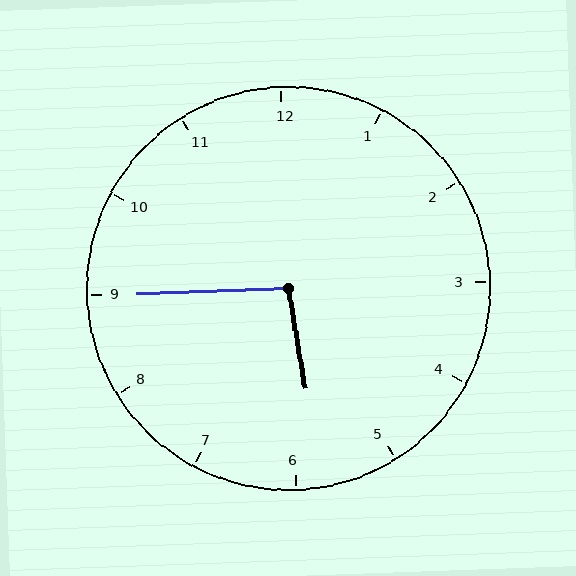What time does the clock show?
5:45.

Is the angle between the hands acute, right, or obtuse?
It is obtuse.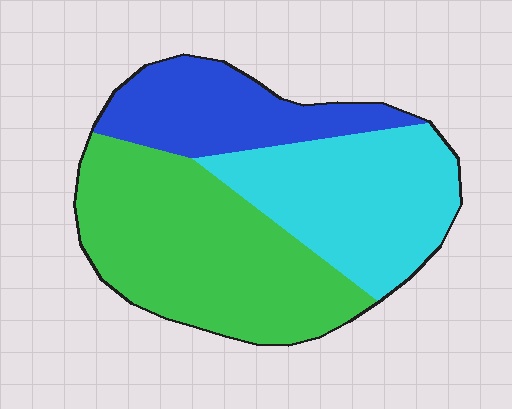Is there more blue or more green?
Green.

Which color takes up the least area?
Blue, at roughly 20%.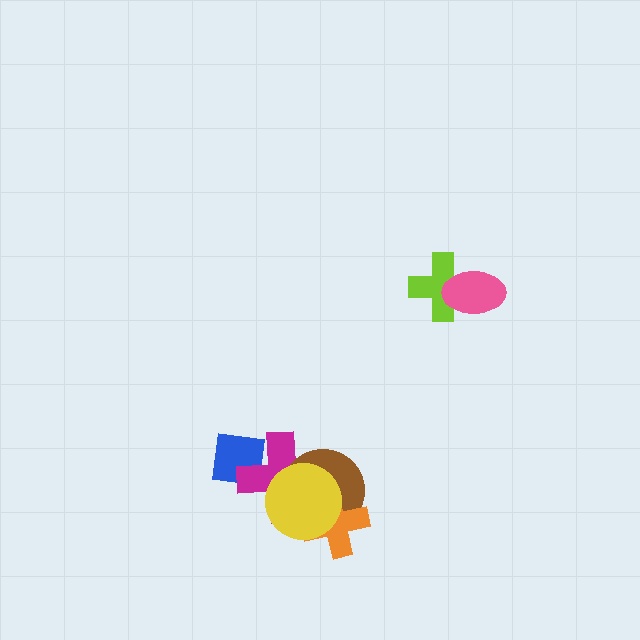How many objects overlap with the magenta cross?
4 objects overlap with the magenta cross.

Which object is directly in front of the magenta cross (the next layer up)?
The brown circle is directly in front of the magenta cross.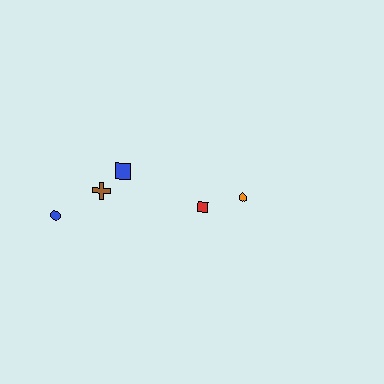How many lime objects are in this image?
There are no lime objects.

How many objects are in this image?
There are 5 objects.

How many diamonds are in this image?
There are no diamonds.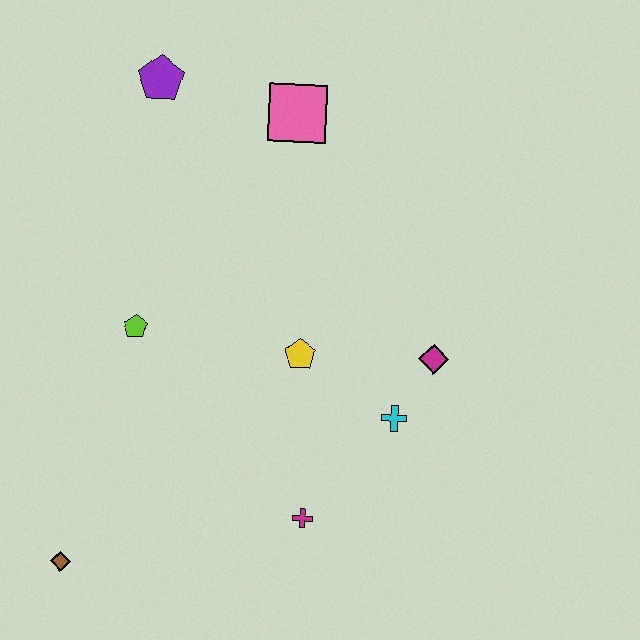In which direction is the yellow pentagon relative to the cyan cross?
The yellow pentagon is to the left of the cyan cross.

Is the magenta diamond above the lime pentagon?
No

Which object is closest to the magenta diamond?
The cyan cross is closest to the magenta diamond.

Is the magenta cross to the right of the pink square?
Yes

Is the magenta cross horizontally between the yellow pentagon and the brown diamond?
No